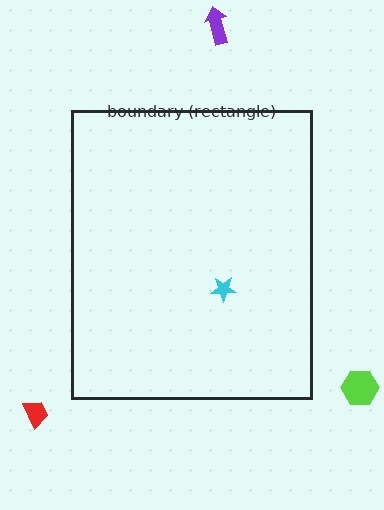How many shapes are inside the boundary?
1 inside, 3 outside.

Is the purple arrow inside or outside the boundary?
Outside.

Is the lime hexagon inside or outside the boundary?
Outside.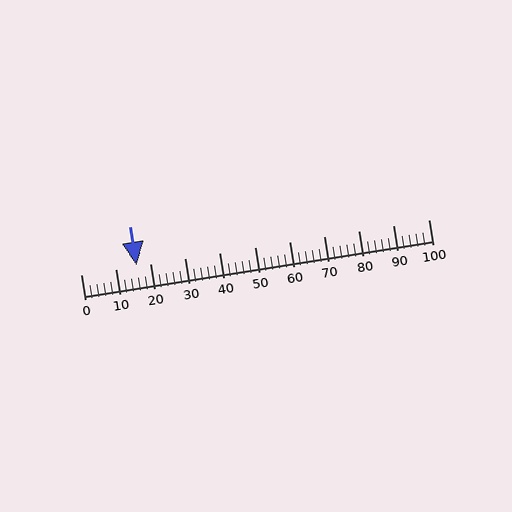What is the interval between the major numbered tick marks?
The major tick marks are spaced 10 units apart.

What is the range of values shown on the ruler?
The ruler shows values from 0 to 100.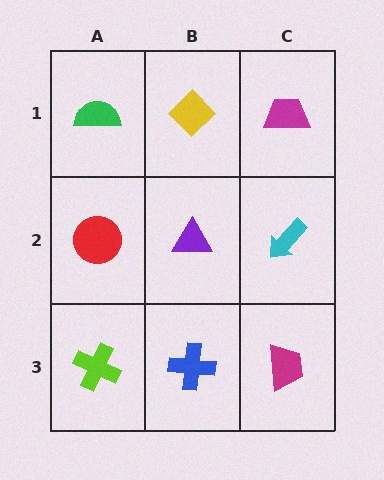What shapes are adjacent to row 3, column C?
A cyan arrow (row 2, column C), a blue cross (row 3, column B).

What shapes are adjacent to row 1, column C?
A cyan arrow (row 2, column C), a yellow diamond (row 1, column B).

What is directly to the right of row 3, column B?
A magenta trapezoid.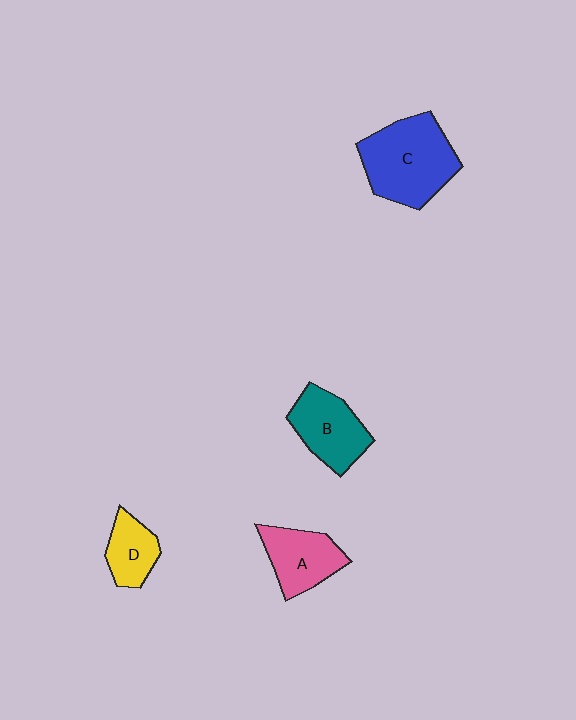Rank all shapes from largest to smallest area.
From largest to smallest: C (blue), B (teal), A (pink), D (yellow).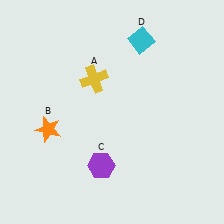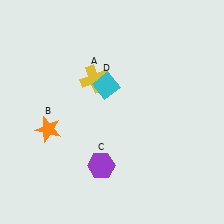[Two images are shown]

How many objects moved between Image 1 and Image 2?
1 object moved between the two images.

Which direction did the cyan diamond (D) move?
The cyan diamond (D) moved down.